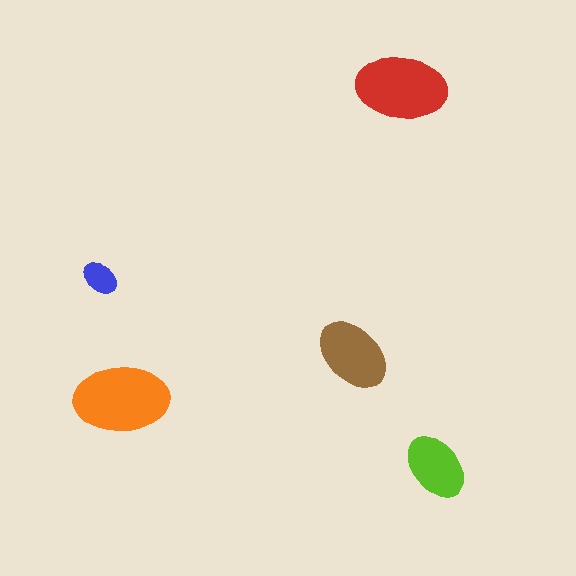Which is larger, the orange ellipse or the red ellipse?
The orange one.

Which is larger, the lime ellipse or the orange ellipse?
The orange one.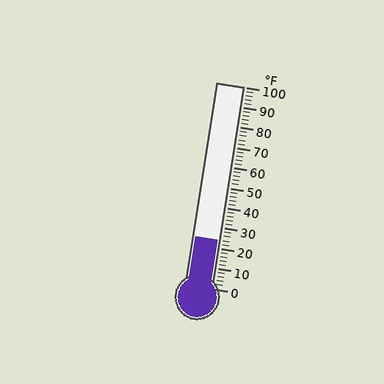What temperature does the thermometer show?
The thermometer shows approximately 24°F.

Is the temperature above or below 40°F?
The temperature is below 40°F.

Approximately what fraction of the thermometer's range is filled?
The thermometer is filled to approximately 25% of its range.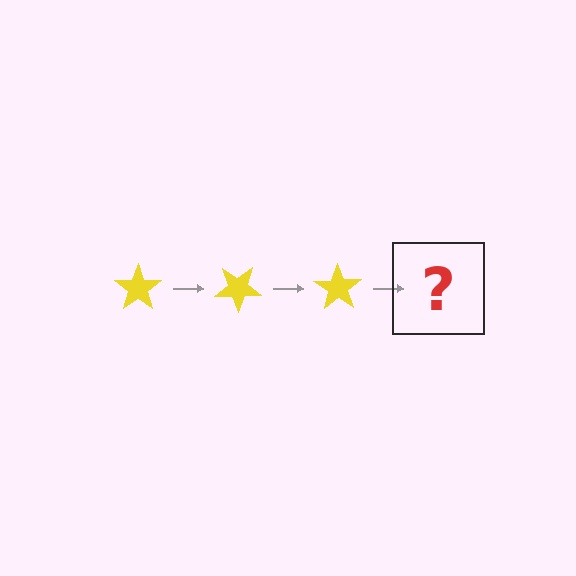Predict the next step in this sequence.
The next step is a yellow star rotated 105 degrees.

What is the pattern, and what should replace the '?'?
The pattern is that the star rotates 35 degrees each step. The '?' should be a yellow star rotated 105 degrees.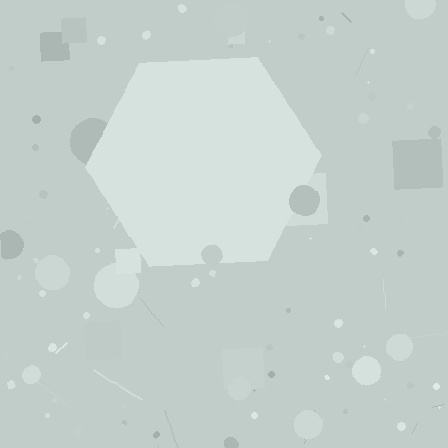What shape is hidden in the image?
A hexagon is hidden in the image.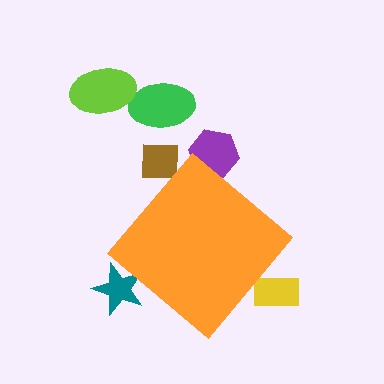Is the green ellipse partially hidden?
No, the green ellipse is fully visible.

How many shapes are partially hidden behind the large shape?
4 shapes are partially hidden.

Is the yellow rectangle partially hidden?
Yes, the yellow rectangle is partially hidden behind the orange diamond.